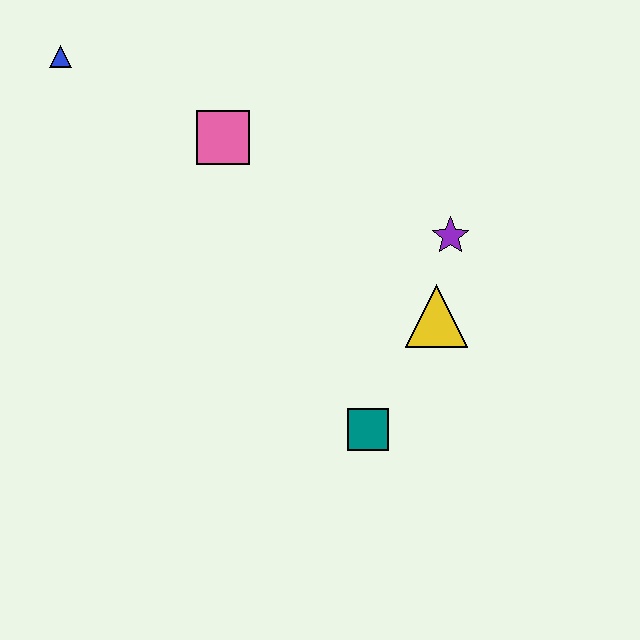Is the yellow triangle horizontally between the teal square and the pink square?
No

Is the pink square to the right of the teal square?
No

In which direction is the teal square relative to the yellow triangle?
The teal square is below the yellow triangle.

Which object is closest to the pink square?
The blue triangle is closest to the pink square.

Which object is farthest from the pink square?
The teal square is farthest from the pink square.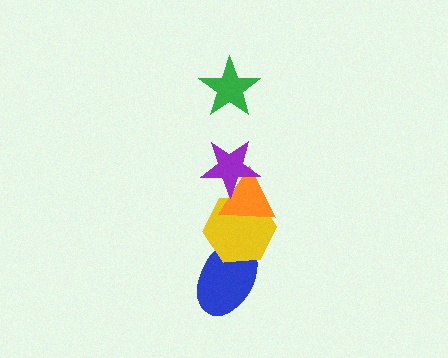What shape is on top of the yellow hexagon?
The orange triangle is on top of the yellow hexagon.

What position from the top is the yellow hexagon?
The yellow hexagon is 4th from the top.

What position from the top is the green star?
The green star is 1st from the top.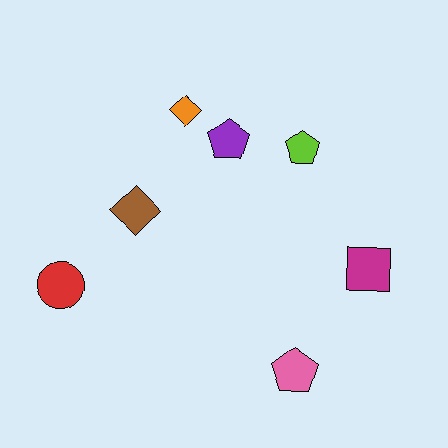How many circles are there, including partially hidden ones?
There is 1 circle.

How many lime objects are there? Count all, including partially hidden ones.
There is 1 lime object.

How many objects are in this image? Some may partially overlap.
There are 7 objects.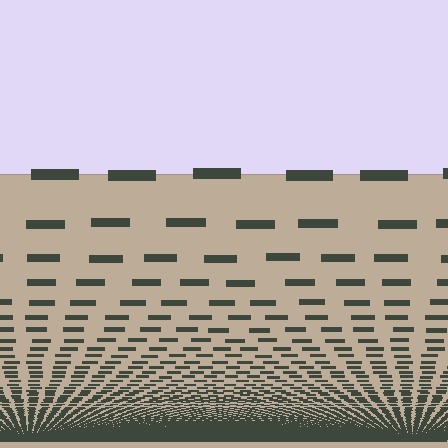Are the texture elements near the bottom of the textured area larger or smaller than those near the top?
Smaller. The gradient is inverted — elements near the bottom are smaller and denser.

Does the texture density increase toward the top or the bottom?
Density increases toward the bottom.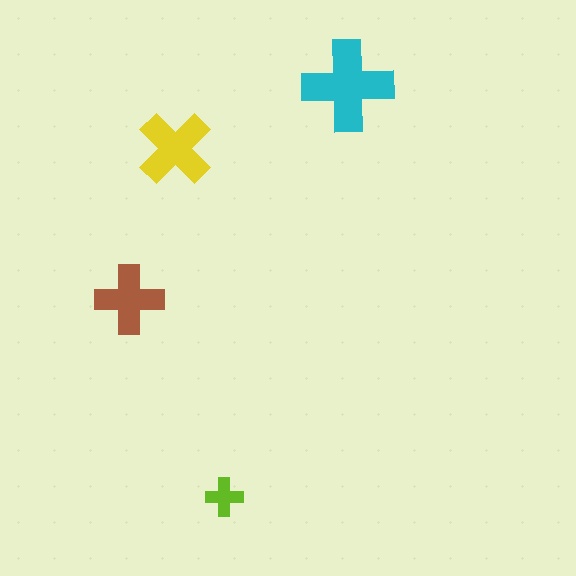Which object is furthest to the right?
The cyan cross is rightmost.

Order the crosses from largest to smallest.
the cyan one, the yellow one, the brown one, the lime one.